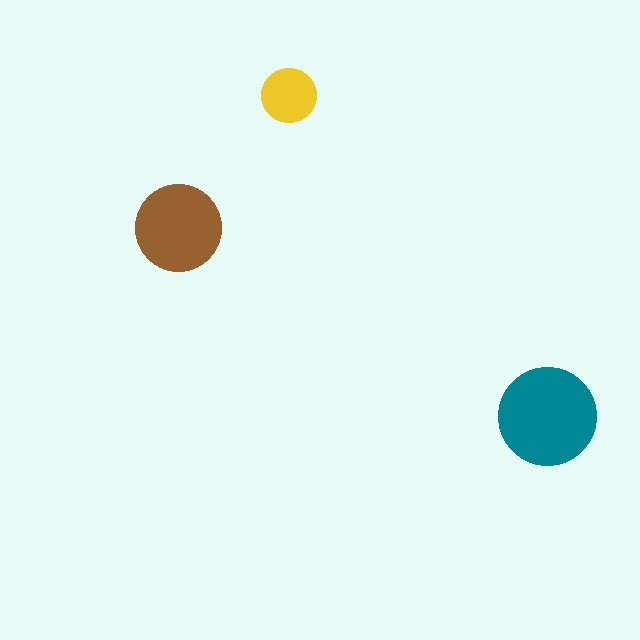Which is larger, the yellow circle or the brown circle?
The brown one.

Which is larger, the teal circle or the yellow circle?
The teal one.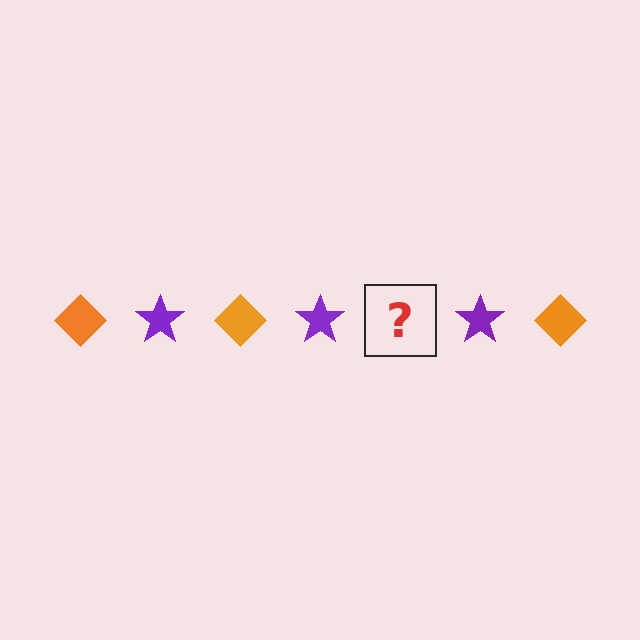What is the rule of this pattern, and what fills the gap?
The rule is that the pattern alternates between orange diamond and purple star. The gap should be filled with an orange diamond.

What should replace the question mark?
The question mark should be replaced with an orange diamond.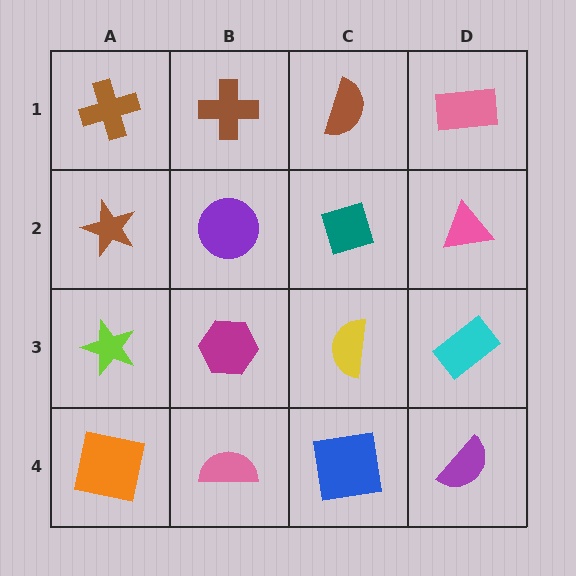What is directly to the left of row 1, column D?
A brown semicircle.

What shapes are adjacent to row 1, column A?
A brown star (row 2, column A), a brown cross (row 1, column B).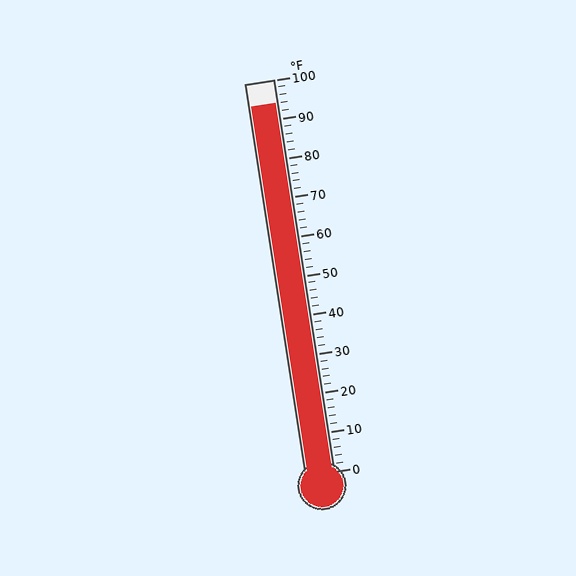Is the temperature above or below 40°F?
The temperature is above 40°F.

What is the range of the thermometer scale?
The thermometer scale ranges from 0°F to 100°F.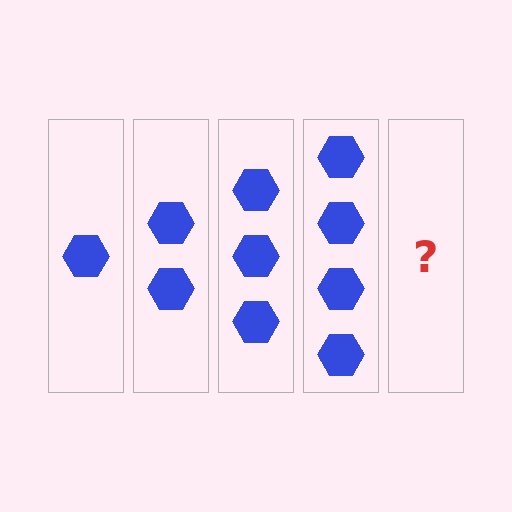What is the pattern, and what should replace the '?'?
The pattern is that each step adds one more hexagon. The '?' should be 5 hexagons.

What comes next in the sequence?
The next element should be 5 hexagons.